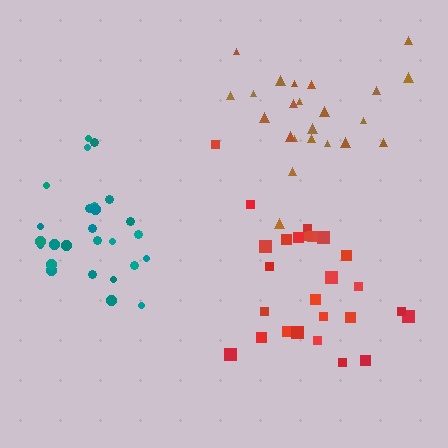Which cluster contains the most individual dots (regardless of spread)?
Red (26).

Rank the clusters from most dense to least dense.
teal, red, brown.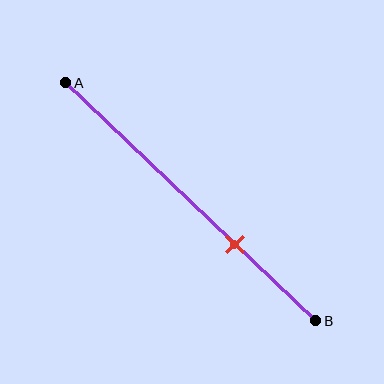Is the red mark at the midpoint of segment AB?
No, the mark is at about 70% from A, not at the 50% midpoint.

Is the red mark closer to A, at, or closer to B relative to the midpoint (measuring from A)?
The red mark is closer to point B than the midpoint of segment AB.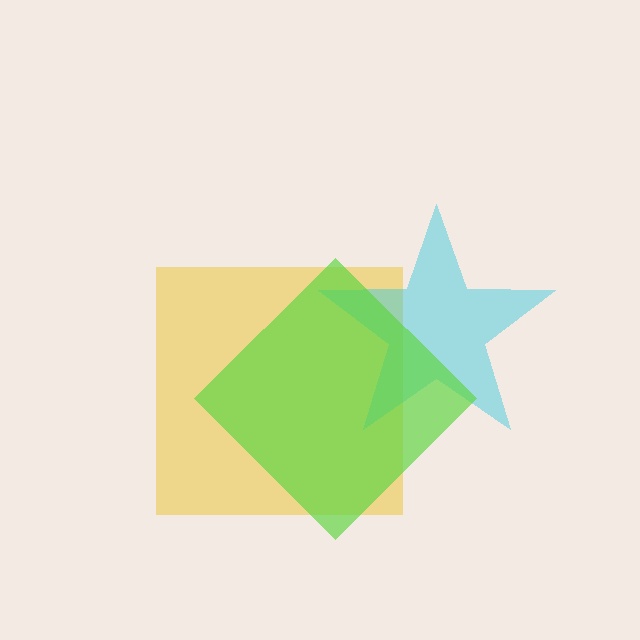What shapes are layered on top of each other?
The layered shapes are: a yellow square, a cyan star, a lime diamond.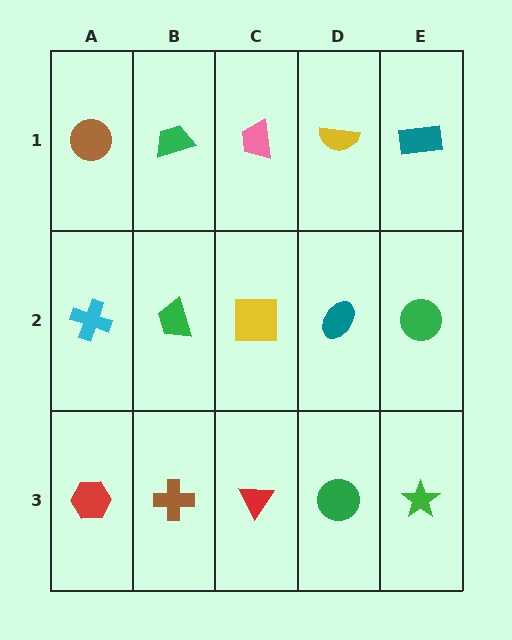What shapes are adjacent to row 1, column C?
A yellow square (row 2, column C), a green trapezoid (row 1, column B), a yellow semicircle (row 1, column D).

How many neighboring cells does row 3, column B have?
3.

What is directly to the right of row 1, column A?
A green trapezoid.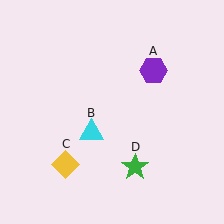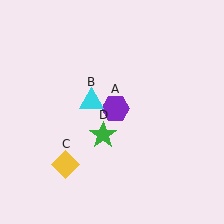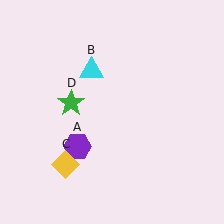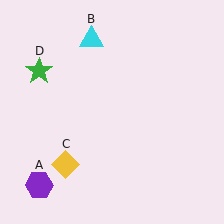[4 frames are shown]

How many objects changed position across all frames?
3 objects changed position: purple hexagon (object A), cyan triangle (object B), green star (object D).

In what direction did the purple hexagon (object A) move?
The purple hexagon (object A) moved down and to the left.